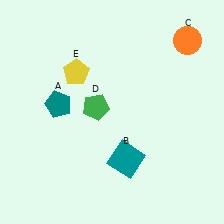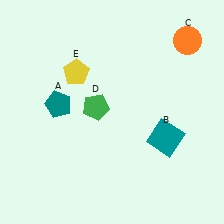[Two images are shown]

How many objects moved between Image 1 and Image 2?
1 object moved between the two images.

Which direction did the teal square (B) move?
The teal square (B) moved right.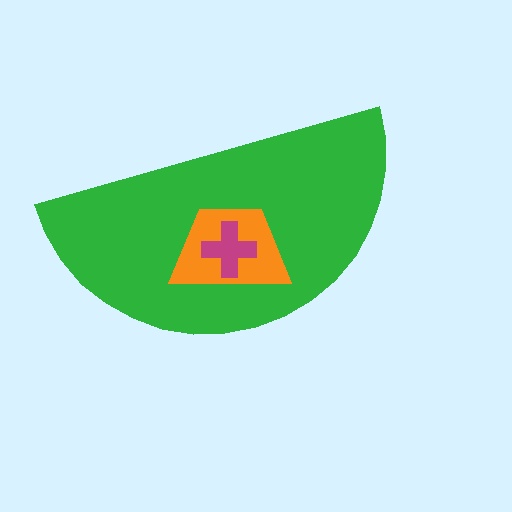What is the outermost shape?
The green semicircle.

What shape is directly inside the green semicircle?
The orange trapezoid.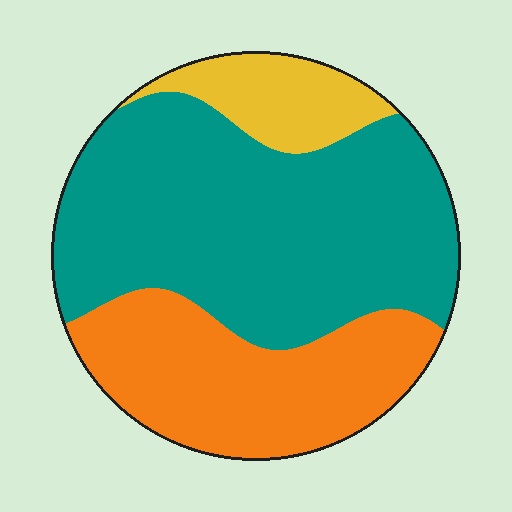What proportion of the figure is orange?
Orange covers about 30% of the figure.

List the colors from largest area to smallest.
From largest to smallest: teal, orange, yellow.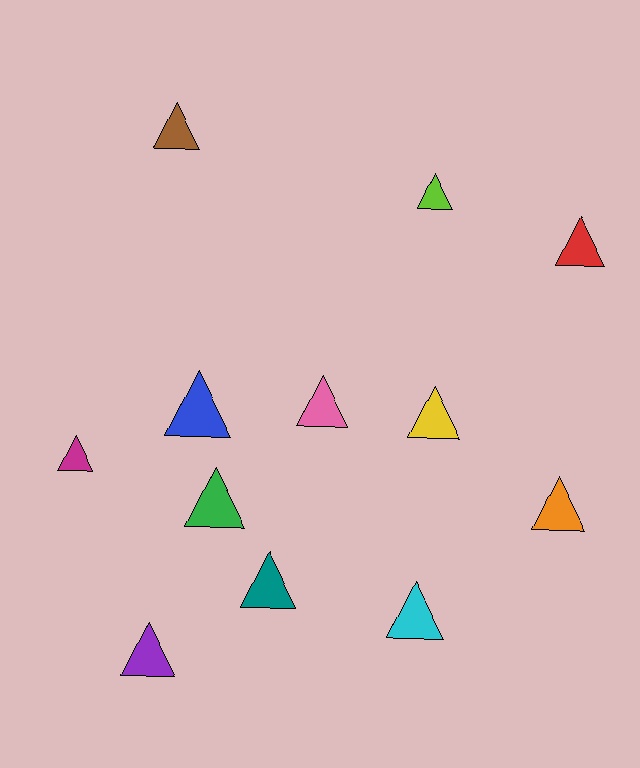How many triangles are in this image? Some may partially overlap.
There are 12 triangles.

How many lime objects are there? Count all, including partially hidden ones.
There is 1 lime object.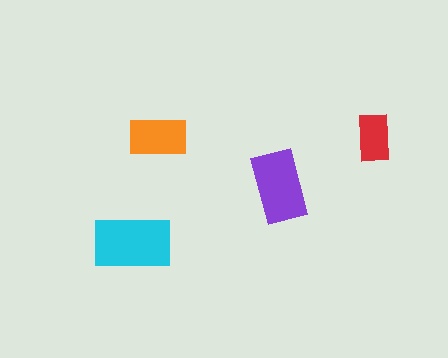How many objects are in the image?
There are 4 objects in the image.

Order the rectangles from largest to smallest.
the cyan one, the purple one, the orange one, the red one.